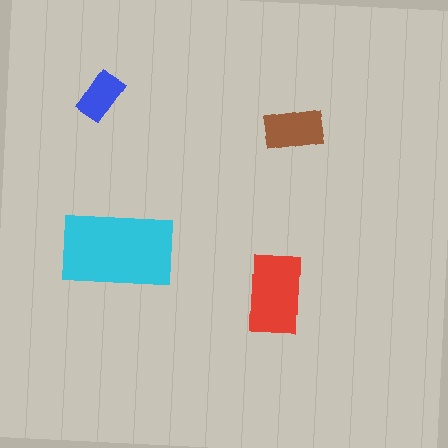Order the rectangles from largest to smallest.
the cyan one, the red one, the brown one, the blue one.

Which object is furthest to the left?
The blue rectangle is leftmost.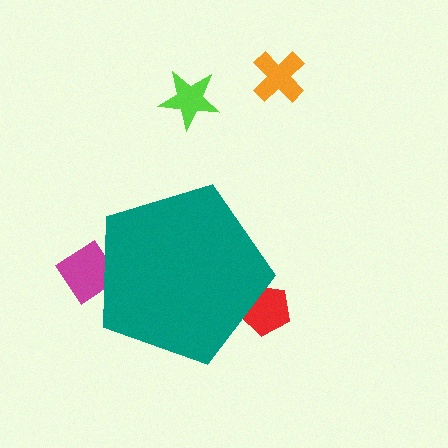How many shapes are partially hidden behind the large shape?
2 shapes are partially hidden.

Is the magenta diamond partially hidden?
Yes, the magenta diamond is partially hidden behind the teal pentagon.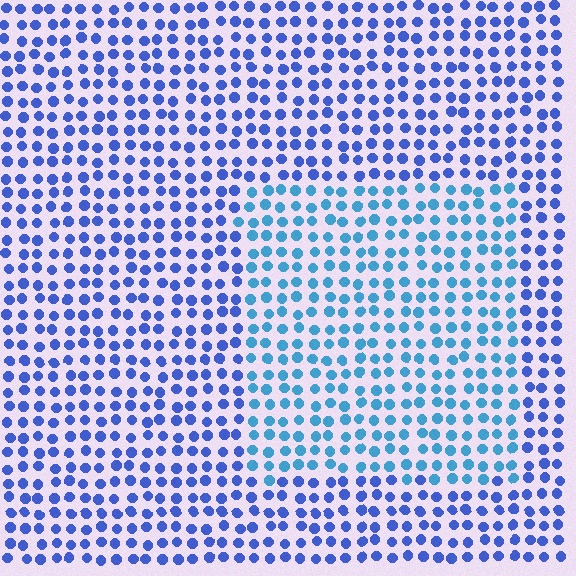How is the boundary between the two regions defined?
The boundary is defined purely by a slight shift in hue (about 29 degrees). Spacing, size, and orientation are identical on both sides.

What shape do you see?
I see a rectangle.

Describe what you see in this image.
The image is filled with small blue elements in a uniform arrangement. A rectangle-shaped region is visible where the elements are tinted to a slightly different hue, forming a subtle color boundary.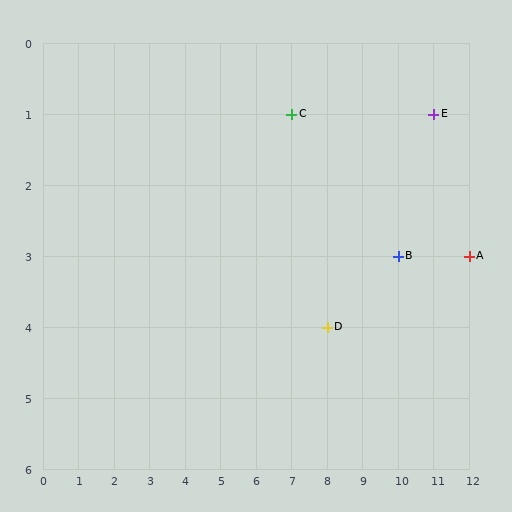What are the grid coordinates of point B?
Point B is at grid coordinates (10, 3).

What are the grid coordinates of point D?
Point D is at grid coordinates (8, 4).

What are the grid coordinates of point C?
Point C is at grid coordinates (7, 1).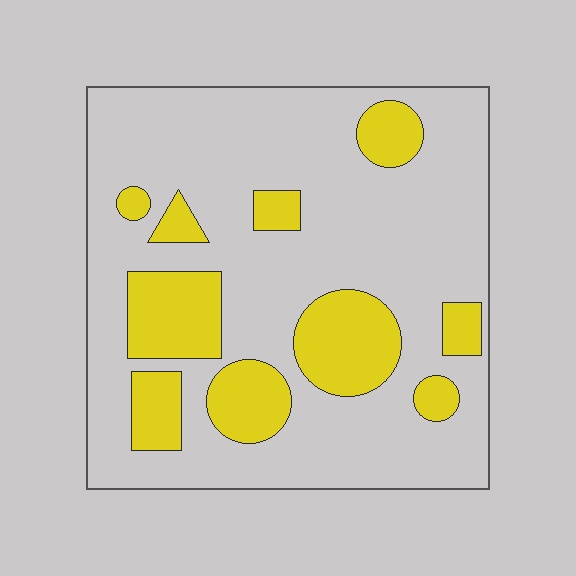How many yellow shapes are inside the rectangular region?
10.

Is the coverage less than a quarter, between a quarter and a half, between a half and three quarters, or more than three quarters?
Less than a quarter.